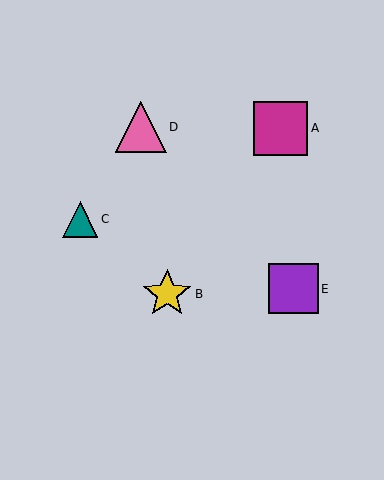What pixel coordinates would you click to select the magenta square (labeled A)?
Click at (280, 128) to select the magenta square A.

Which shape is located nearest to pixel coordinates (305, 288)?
The purple square (labeled E) at (293, 289) is nearest to that location.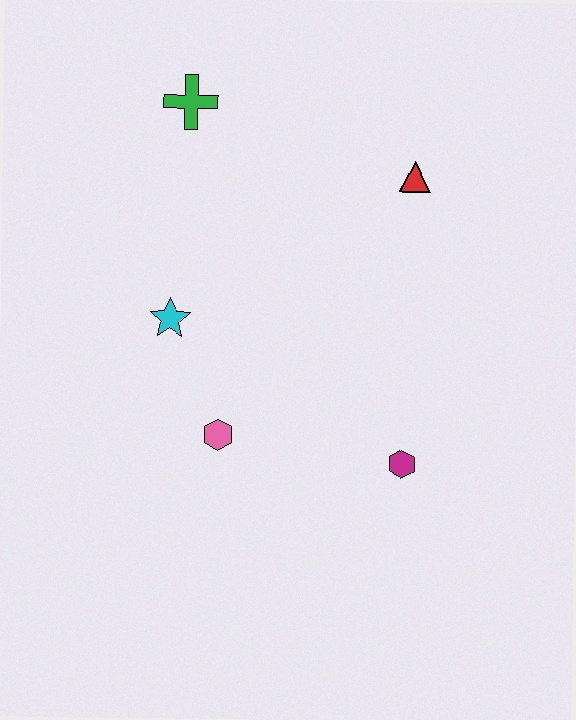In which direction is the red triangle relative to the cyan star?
The red triangle is to the right of the cyan star.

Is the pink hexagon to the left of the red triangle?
Yes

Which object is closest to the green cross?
The cyan star is closest to the green cross.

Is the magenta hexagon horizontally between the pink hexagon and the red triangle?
Yes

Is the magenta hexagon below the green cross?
Yes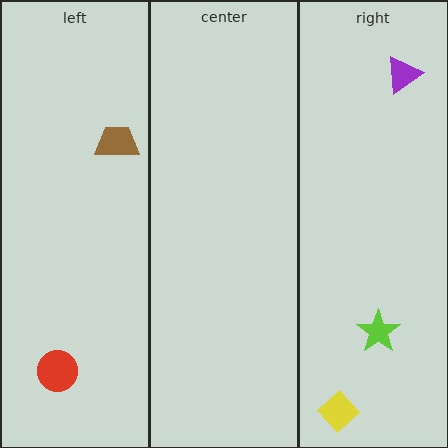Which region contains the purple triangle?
The right region.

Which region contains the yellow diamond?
The right region.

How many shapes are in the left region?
2.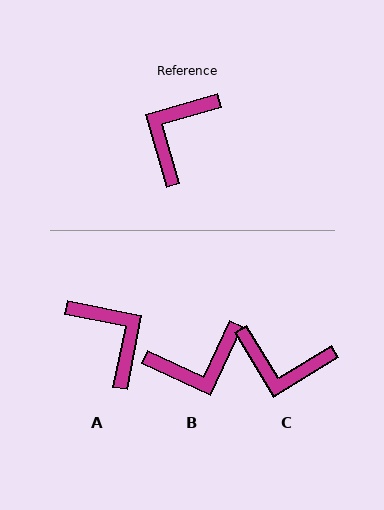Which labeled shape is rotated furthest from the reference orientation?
B, about 139 degrees away.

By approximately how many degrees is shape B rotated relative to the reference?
Approximately 139 degrees counter-clockwise.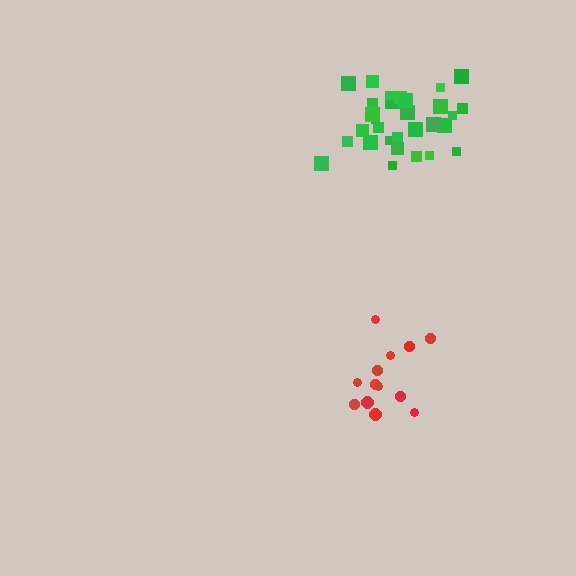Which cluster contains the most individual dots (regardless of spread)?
Green (31).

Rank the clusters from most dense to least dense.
green, red.